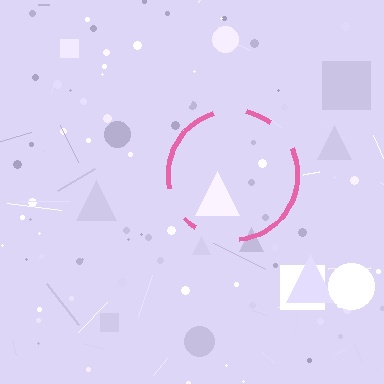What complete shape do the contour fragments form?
The contour fragments form a circle.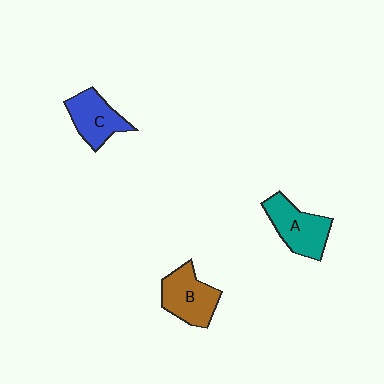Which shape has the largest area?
Shape A (teal).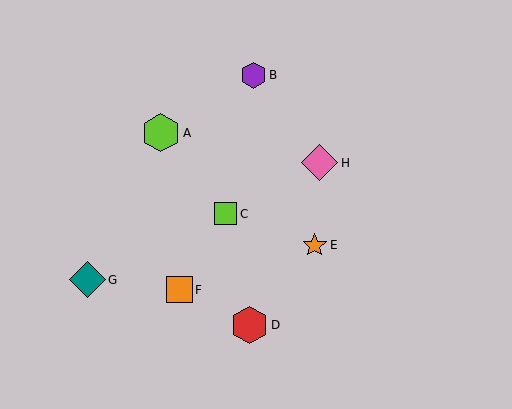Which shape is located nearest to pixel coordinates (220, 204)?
The lime square (labeled C) at (226, 214) is nearest to that location.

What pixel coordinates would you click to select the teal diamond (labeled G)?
Click at (87, 280) to select the teal diamond G.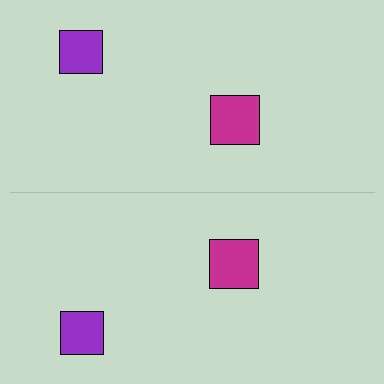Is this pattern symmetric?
Yes, this pattern has bilateral (reflection) symmetry.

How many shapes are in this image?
There are 4 shapes in this image.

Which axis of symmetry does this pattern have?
The pattern has a horizontal axis of symmetry running through the center of the image.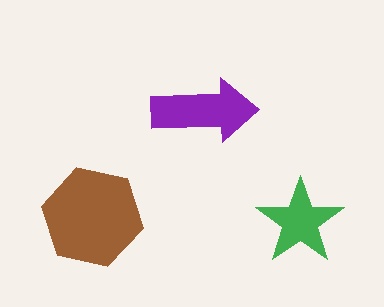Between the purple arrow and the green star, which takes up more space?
The purple arrow.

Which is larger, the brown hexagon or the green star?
The brown hexagon.